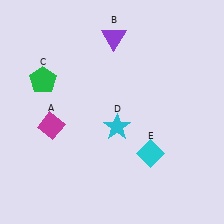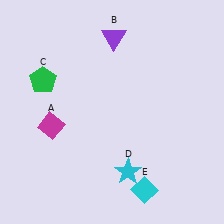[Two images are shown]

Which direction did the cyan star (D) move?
The cyan star (D) moved down.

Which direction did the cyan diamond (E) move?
The cyan diamond (E) moved down.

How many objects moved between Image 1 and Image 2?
2 objects moved between the two images.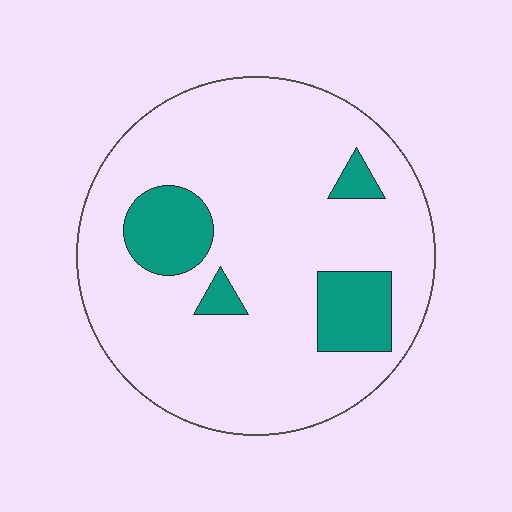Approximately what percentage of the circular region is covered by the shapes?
Approximately 15%.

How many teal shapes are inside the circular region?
4.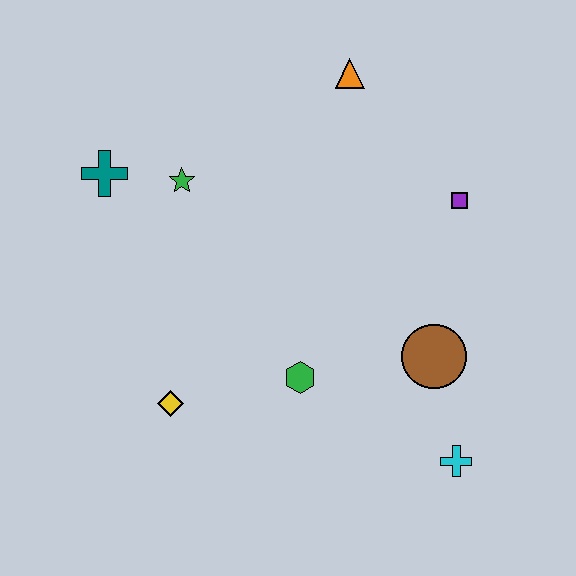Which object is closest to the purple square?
The brown circle is closest to the purple square.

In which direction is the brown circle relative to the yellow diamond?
The brown circle is to the right of the yellow diamond.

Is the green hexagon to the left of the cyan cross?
Yes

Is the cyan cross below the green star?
Yes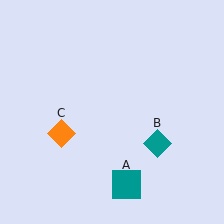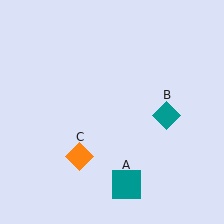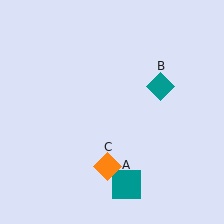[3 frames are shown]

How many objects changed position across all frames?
2 objects changed position: teal diamond (object B), orange diamond (object C).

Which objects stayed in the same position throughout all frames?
Teal square (object A) remained stationary.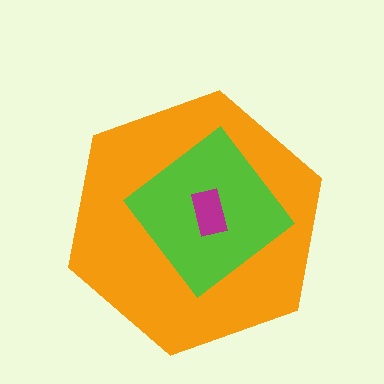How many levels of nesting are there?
3.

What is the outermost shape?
The orange hexagon.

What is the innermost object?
The magenta rectangle.